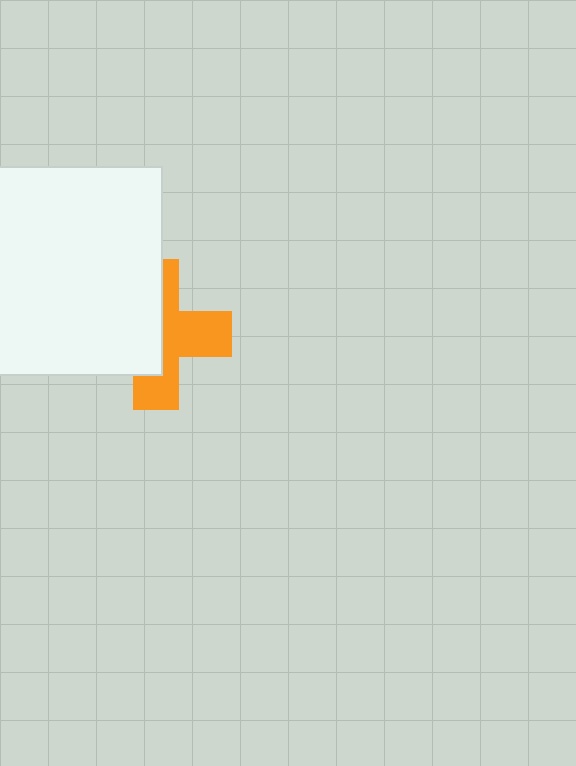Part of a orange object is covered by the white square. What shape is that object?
It is a cross.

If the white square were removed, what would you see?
You would see the complete orange cross.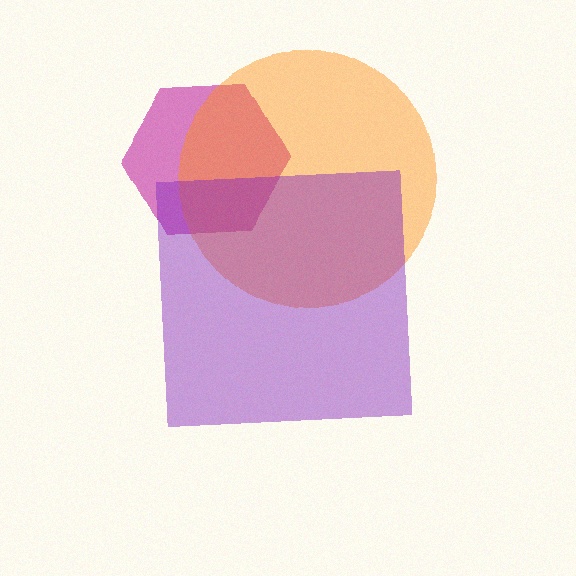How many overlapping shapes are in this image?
There are 3 overlapping shapes in the image.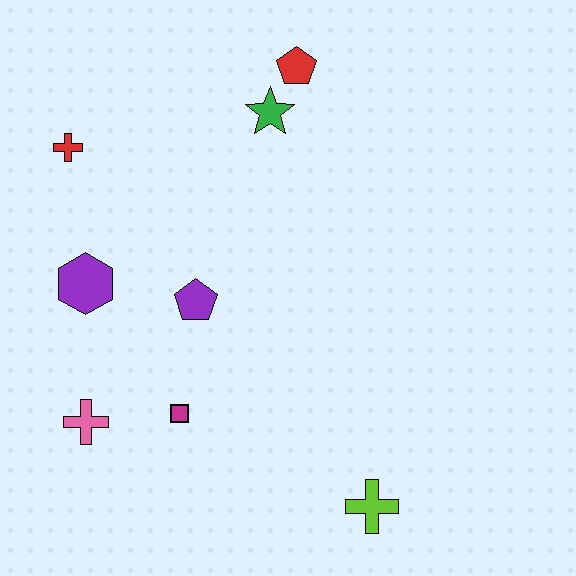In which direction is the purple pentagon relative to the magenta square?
The purple pentagon is above the magenta square.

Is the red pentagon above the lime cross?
Yes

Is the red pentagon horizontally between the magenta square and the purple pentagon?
No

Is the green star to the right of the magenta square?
Yes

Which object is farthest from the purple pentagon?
The lime cross is farthest from the purple pentagon.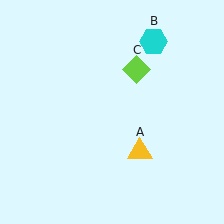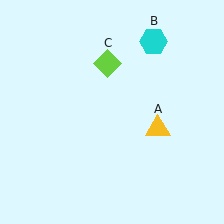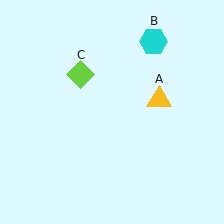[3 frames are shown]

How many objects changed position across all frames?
2 objects changed position: yellow triangle (object A), lime diamond (object C).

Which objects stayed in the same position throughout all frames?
Cyan hexagon (object B) remained stationary.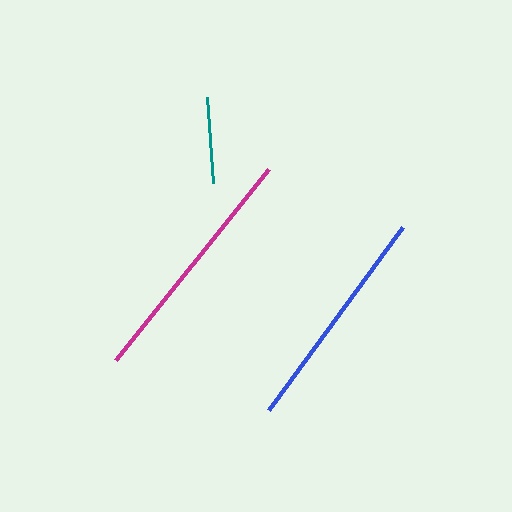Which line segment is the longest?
The magenta line is the longest at approximately 245 pixels.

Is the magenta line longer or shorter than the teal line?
The magenta line is longer than the teal line.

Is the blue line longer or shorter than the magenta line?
The magenta line is longer than the blue line.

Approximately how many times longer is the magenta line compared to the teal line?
The magenta line is approximately 2.8 times the length of the teal line.